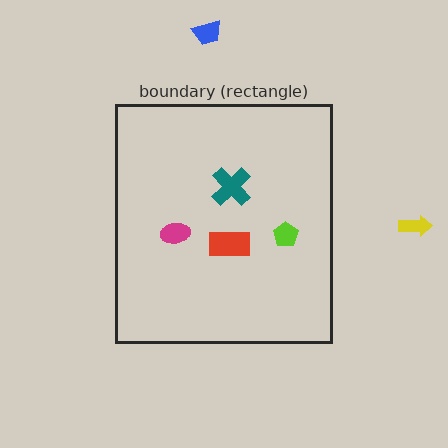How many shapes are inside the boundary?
4 inside, 2 outside.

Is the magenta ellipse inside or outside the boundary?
Inside.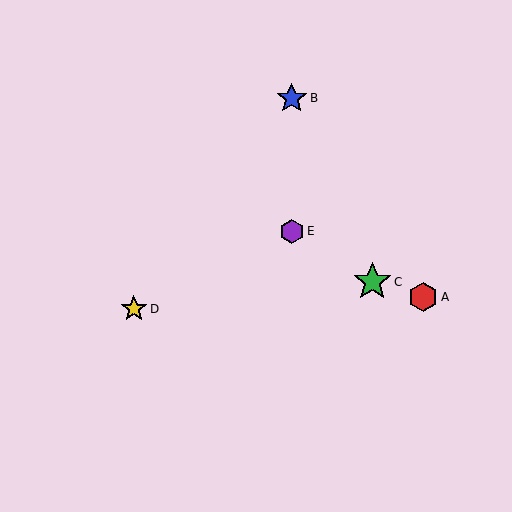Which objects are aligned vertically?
Objects B, E are aligned vertically.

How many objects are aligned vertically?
2 objects (B, E) are aligned vertically.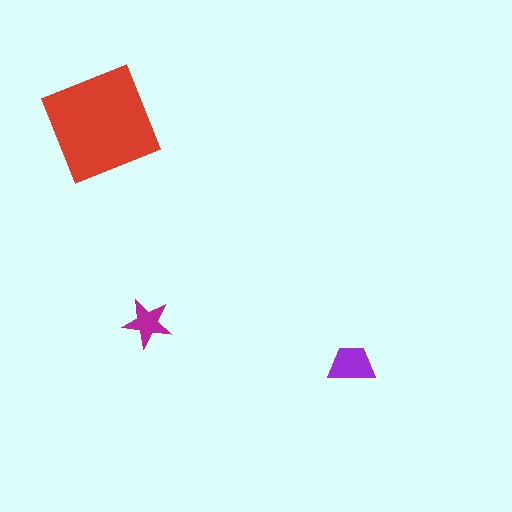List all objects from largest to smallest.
The red square, the purple trapezoid, the magenta star.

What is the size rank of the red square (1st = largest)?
1st.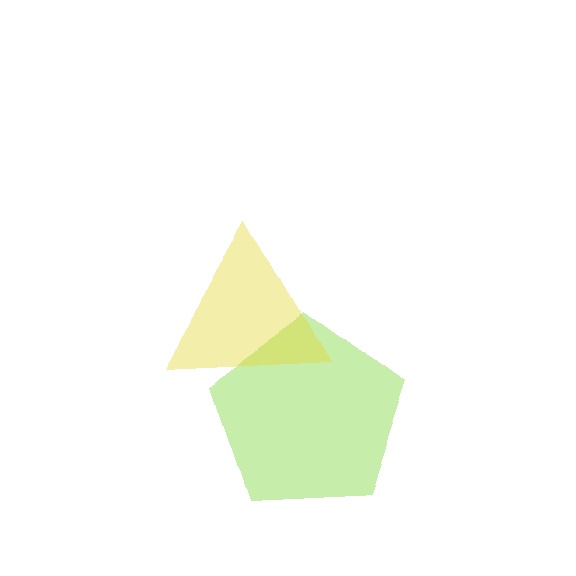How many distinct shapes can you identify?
There are 2 distinct shapes: a lime pentagon, a yellow triangle.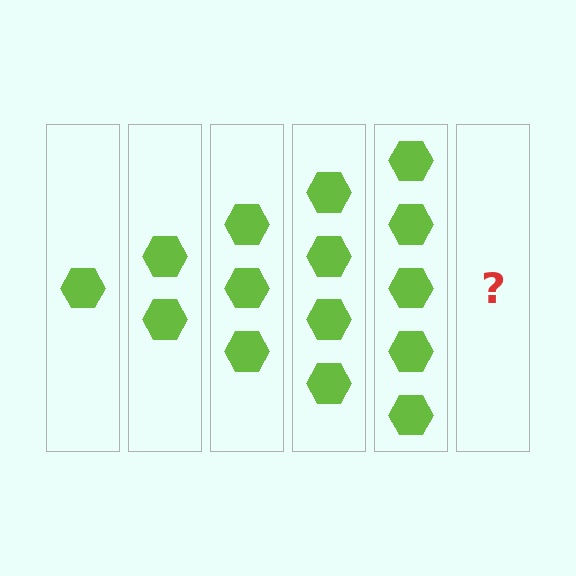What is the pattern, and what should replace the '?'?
The pattern is that each step adds one more hexagon. The '?' should be 6 hexagons.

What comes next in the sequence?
The next element should be 6 hexagons.